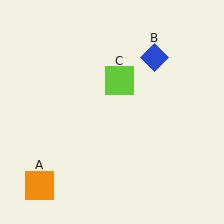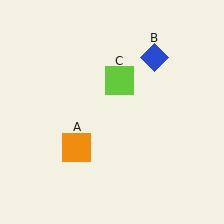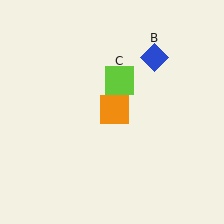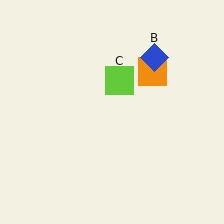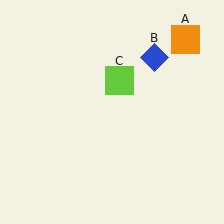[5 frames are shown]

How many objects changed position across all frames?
1 object changed position: orange square (object A).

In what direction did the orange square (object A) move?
The orange square (object A) moved up and to the right.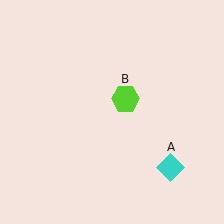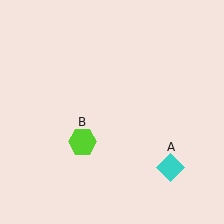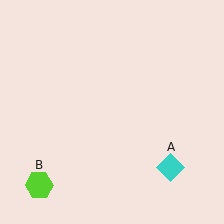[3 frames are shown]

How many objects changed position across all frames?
1 object changed position: lime hexagon (object B).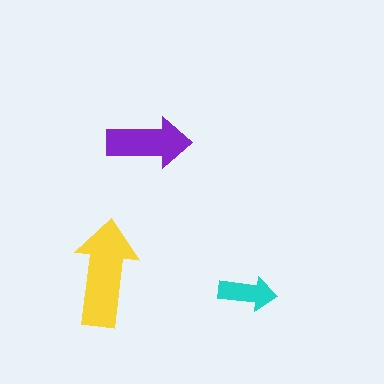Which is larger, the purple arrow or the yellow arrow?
The yellow one.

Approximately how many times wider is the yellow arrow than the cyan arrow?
About 2 times wider.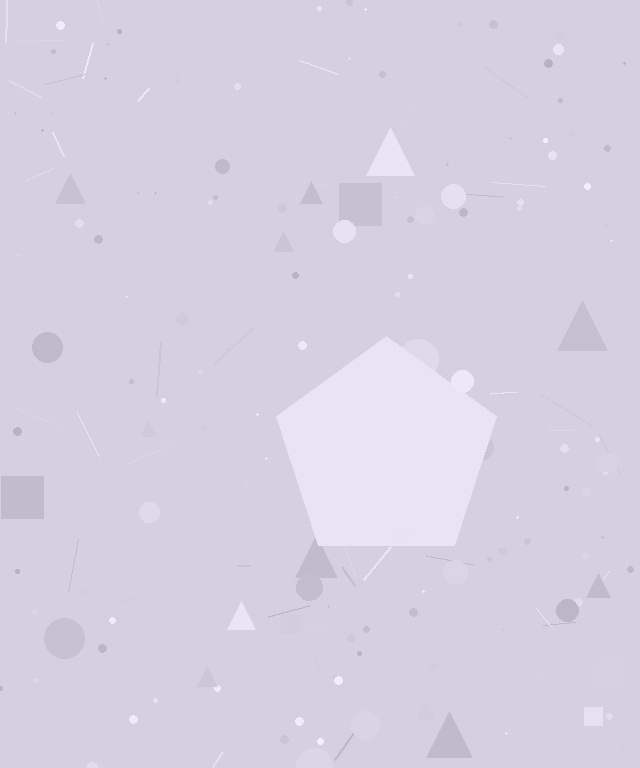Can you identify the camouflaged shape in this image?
The camouflaged shape is a pentagon.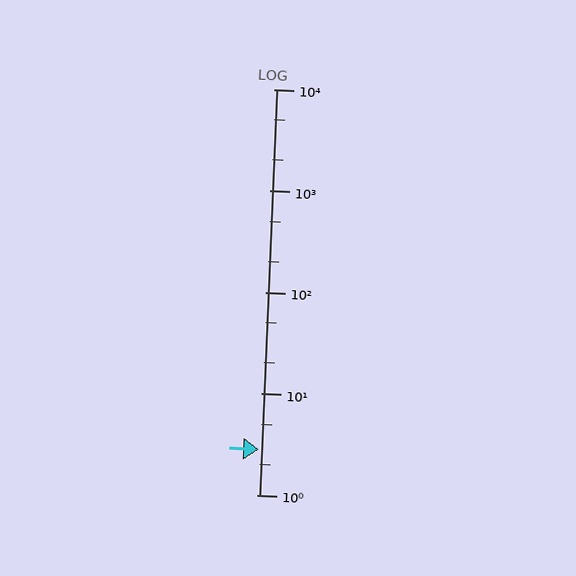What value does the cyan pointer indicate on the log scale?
The pointer indicates approximately 2.8.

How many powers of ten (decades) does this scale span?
The scale spans 4 decades, from 1 to 10000.